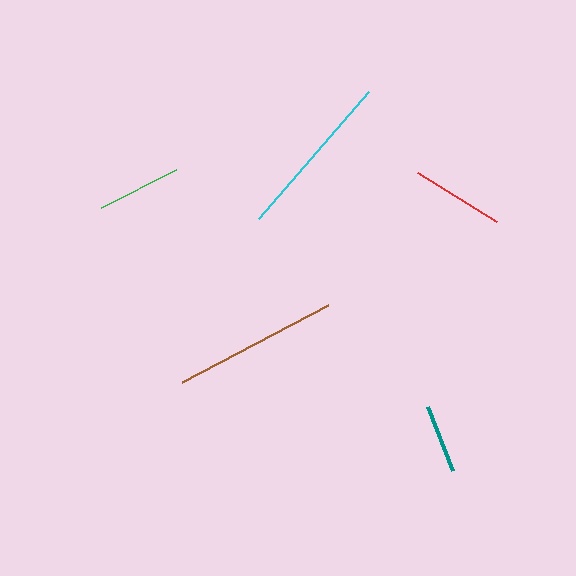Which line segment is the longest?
The cyan line is the longest at approximately 168 pixels.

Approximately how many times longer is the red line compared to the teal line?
The red line is approximately 1.4 times the length of the teal line.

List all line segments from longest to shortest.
From longest to shortest: cyan, brown, red, green, teal.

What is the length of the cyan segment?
The cyan segment is approximately 168 pixels long.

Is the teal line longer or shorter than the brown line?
The brown line is longer than the teal line.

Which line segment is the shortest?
The teal line is the shortest at approximately 69 pixels.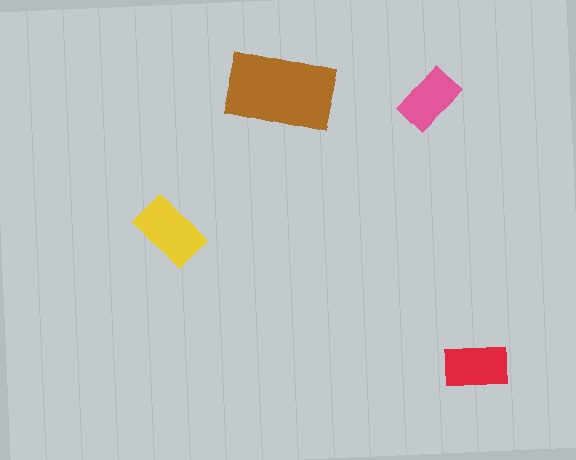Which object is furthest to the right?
The red rectangle is rightmost.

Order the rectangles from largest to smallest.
the brown one, the yellow one, the red one, the pink one.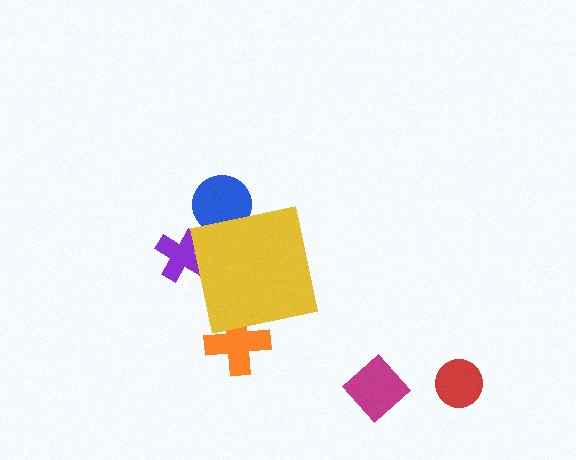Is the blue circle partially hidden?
Yes, the blue circle is partially hidden behind the yellow square.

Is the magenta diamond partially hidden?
No, the magenta diamond is fully visible.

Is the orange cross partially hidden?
Yes, the orange cross is partially hidden behind the yellow square.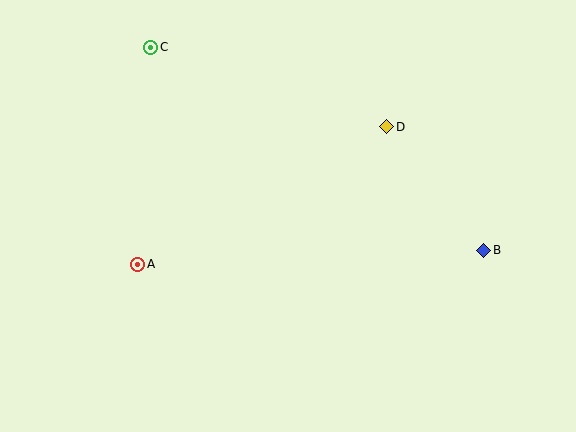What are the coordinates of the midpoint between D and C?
The midpoint between D and C is at (269, 87).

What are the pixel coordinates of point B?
Point B is at (484, 250).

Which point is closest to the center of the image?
Point D at (387, 127) is closest to the center.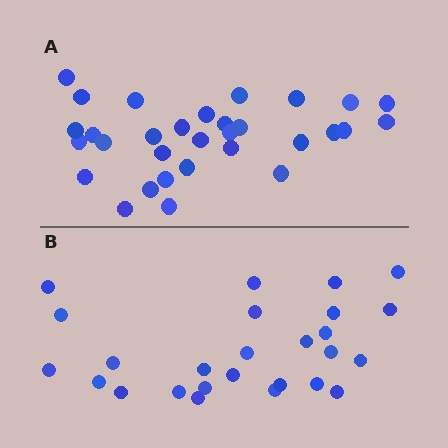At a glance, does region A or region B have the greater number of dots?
Region A (the top region) has more dots.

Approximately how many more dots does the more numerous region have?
Region A has about 5 more dots than region B.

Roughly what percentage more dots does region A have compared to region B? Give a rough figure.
About 20% more.